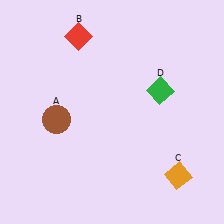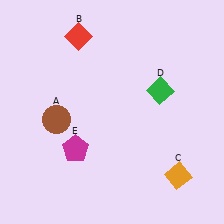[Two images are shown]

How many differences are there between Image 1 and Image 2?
There is 1 difference between the two images.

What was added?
A magenta pentagon (E) was added in Image 2.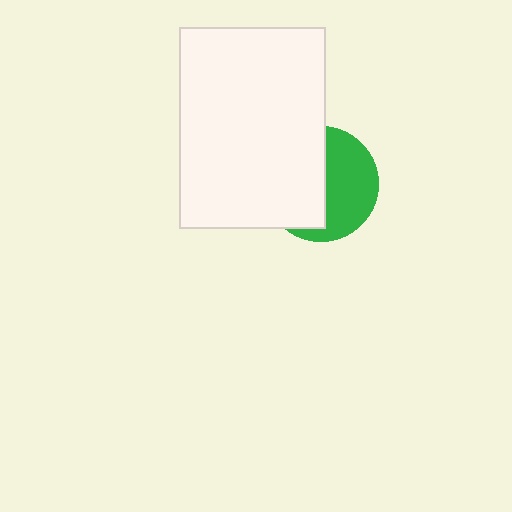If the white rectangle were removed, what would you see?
You would see the complete green circle.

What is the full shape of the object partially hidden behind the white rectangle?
The partially hidden object is a green circle.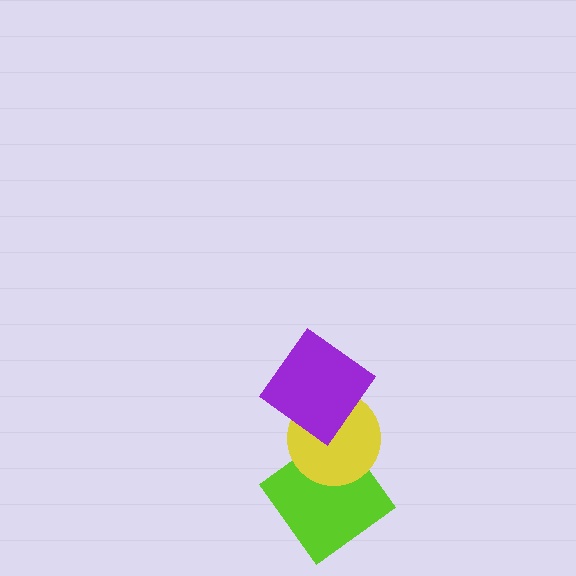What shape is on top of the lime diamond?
The yellow circle is on top of the lime diamond.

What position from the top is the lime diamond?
The lime diamond is 3rd from the top.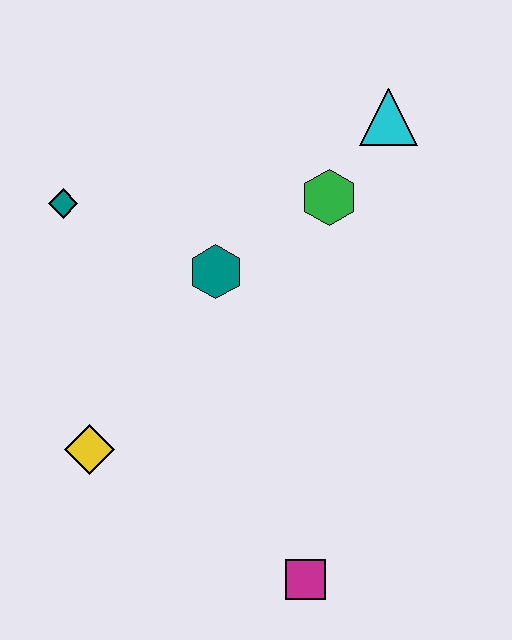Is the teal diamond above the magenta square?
Yes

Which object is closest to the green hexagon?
The cyan triangle is closest to the green hexagon.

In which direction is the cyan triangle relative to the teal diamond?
The cyan triangle is to the right of the teal diamond.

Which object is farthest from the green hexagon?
The magenta square is farthest from the green hexagon.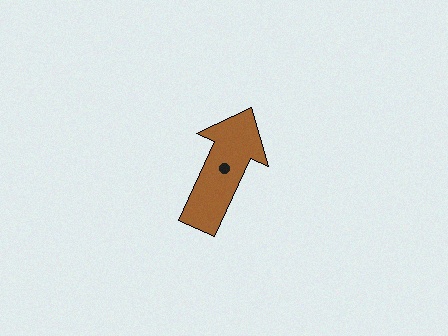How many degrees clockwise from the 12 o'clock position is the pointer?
Approximately 25 degrees.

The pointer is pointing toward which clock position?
Roughly 1 o'clock.